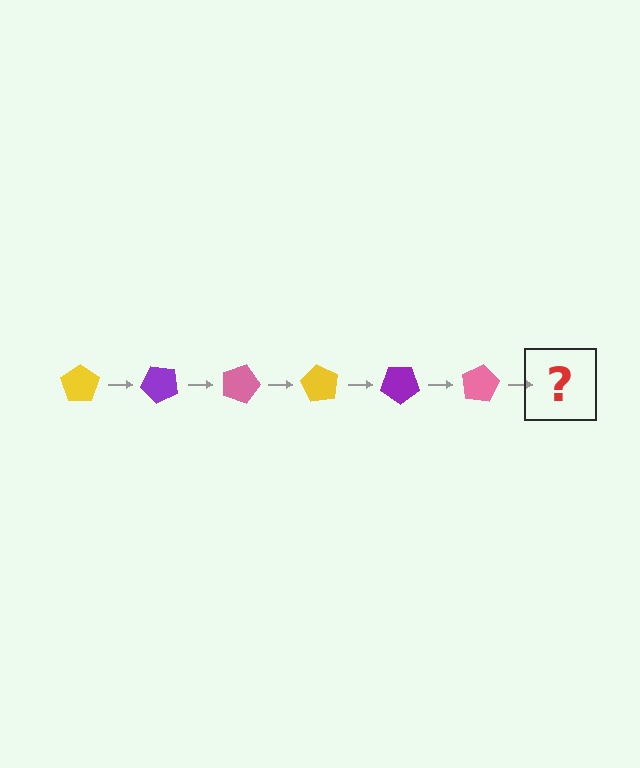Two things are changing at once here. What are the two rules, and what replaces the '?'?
The two rules are that it rotates 45 degrees each step and the color cycles through yellow, purple, and pink. The '?' should be a yellow pentagon, rotated 270 degrees from the start.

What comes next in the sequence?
The next element should be a yellow pentagon, rotated 270 degrees from the start.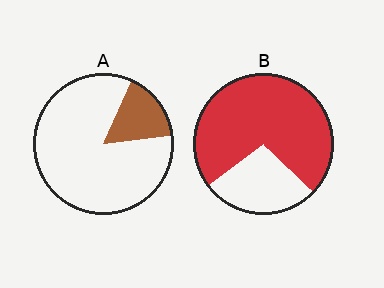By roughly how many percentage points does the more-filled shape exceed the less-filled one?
By roughly 55 percentage points (B over A).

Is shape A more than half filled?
No.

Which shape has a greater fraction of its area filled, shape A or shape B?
Shape B.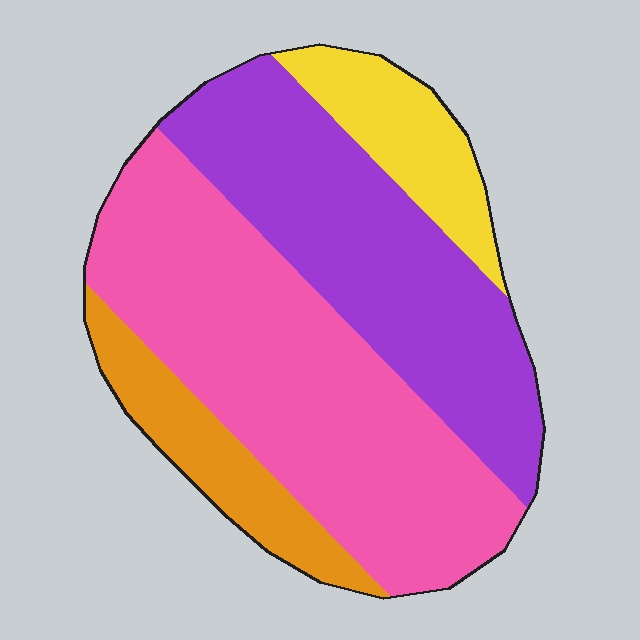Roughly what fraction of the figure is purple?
Purple takes up about one third (1/3) of the figure.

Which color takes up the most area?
Pink, at roughly 45%.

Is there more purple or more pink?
Pink.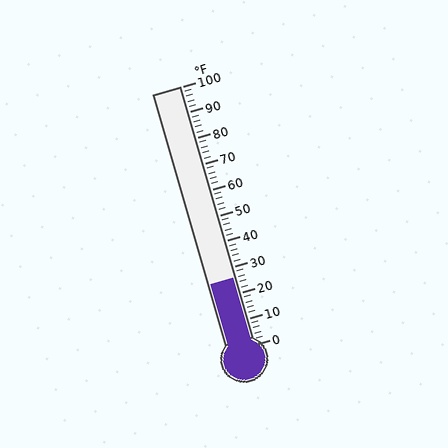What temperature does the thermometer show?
The thermometer shows approximately 26°F.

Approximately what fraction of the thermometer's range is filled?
The thermometer is filled to approximately 25% of its range.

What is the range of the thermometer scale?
The thermometer scale ranges from 0°F to 100°F.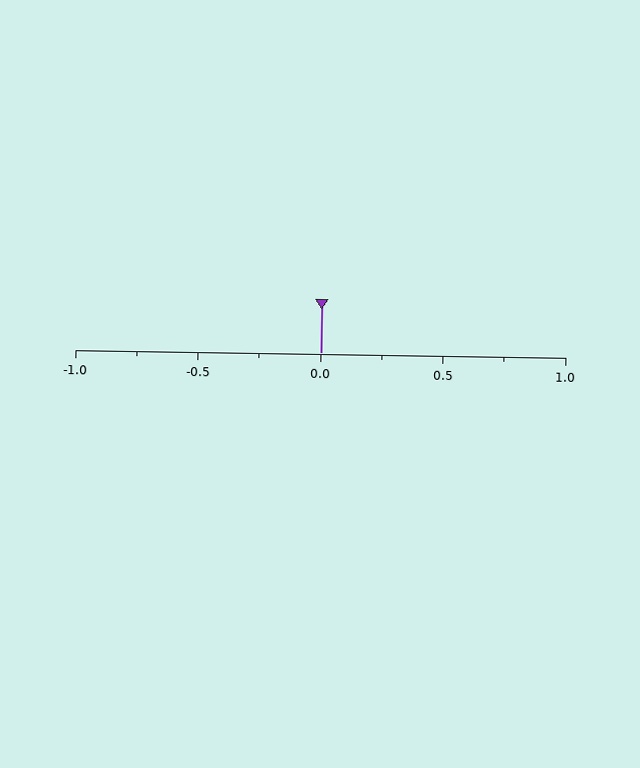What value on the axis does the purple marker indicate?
The marker indicates approximately 0.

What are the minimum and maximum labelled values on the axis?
The axis runs from -1.0 to 1.0.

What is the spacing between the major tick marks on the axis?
The major ticks are spaced 0.5 apart.